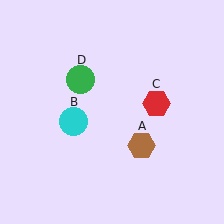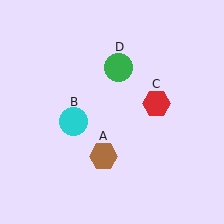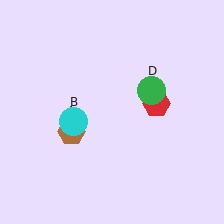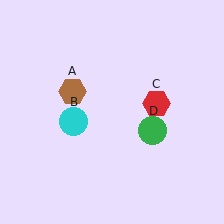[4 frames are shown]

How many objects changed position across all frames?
2 objects changed position: brown hexagon (object A), green circle (object D).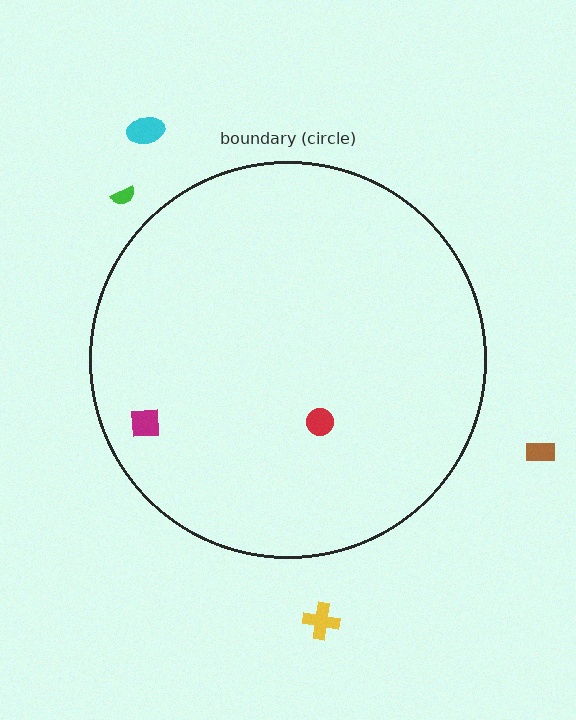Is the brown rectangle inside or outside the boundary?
Outside.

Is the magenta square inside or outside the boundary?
Inside.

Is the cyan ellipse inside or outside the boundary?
Outside.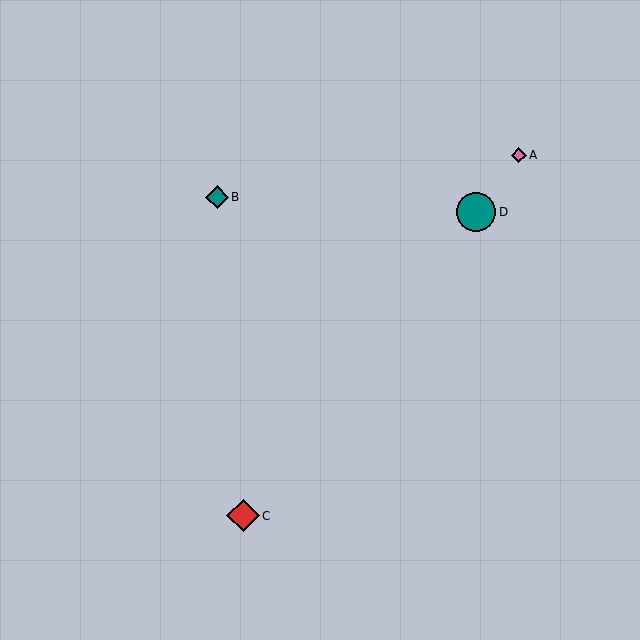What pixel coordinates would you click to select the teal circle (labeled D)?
Click at (476, 212) to select the teal circle D.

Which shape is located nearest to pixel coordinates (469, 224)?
The teal circle (labeled D) at (476, 212) is nearest to that location.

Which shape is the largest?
The teal circle (labeled D) is the largest.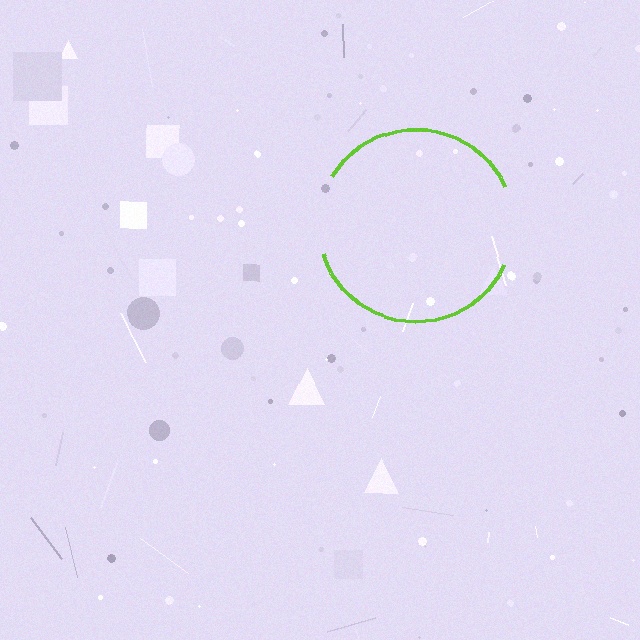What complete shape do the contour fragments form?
The contour fragments form a circle.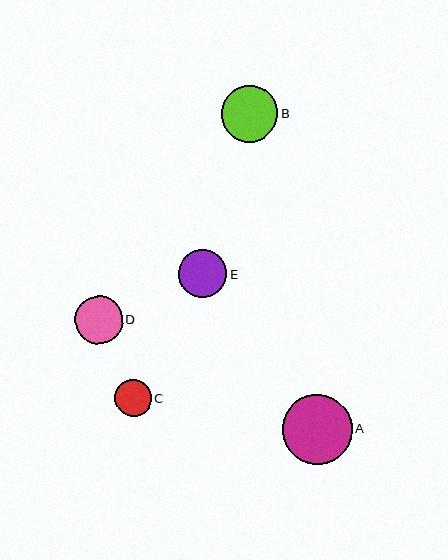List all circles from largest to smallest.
From largest to smallest: A, B, E, D, C.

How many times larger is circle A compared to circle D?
Circle A is approximately 1.5 times the size of circle D.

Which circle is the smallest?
Circle C is the smallest with a size of approximately 37 pixels.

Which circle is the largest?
Circle A is the largest with a size of approximately 70 pixels.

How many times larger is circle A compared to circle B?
Circle A is approximately 1.2 times the size of circle B.